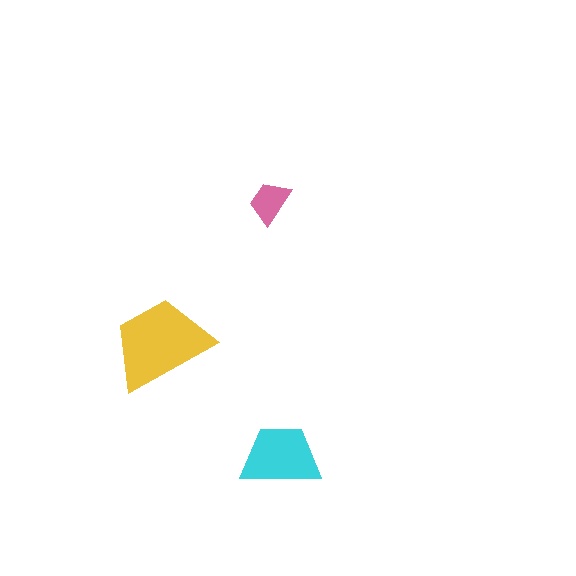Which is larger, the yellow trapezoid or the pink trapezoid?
The yellow one.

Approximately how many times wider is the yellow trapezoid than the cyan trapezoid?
About 1.5 times wider.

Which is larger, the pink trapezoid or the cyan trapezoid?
The cyan one.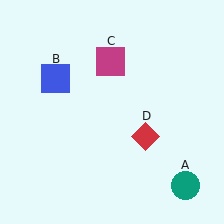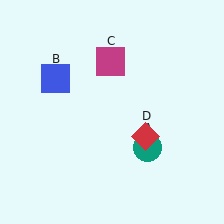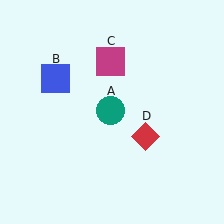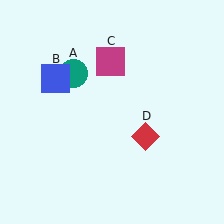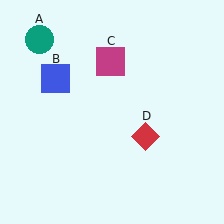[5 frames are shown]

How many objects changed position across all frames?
1 object changed position: teal circle (object A).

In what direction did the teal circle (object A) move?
The teal circle (object A) moved up and to the left.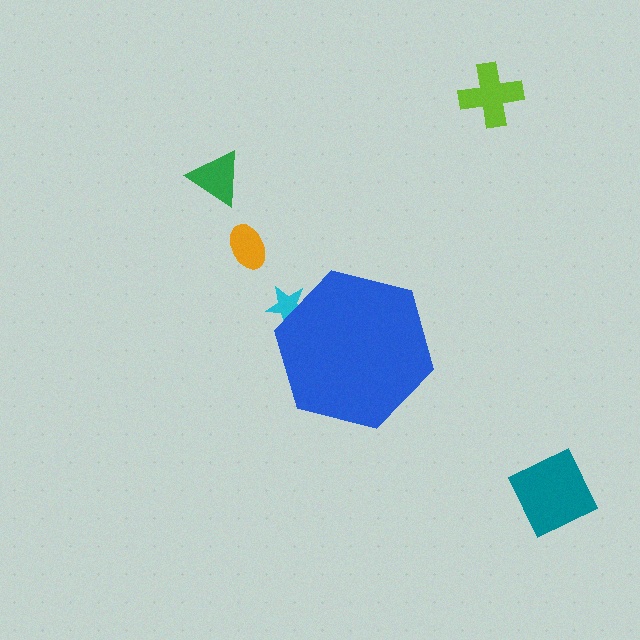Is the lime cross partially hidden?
No, the lime cross is fully visible.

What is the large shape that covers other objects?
A blue hexagon.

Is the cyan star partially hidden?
Yes, the cyan star is partially hidden behind the blue hexagon.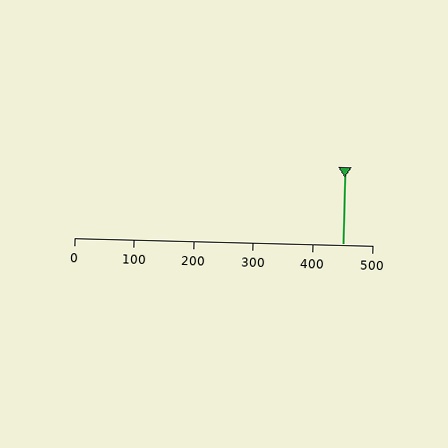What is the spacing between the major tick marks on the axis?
The major ticks are spaced 100 apart.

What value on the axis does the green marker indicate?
The marker indicates approximately 450.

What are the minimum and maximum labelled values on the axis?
The axis runs from 0 to 500.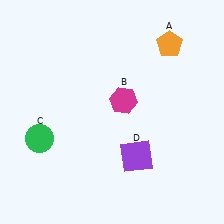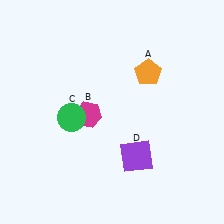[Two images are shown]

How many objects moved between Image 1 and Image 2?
3 objects moved between the two images.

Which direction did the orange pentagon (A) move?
The orange pentagon (A) moved down.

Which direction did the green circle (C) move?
The green circle (C) moved right.